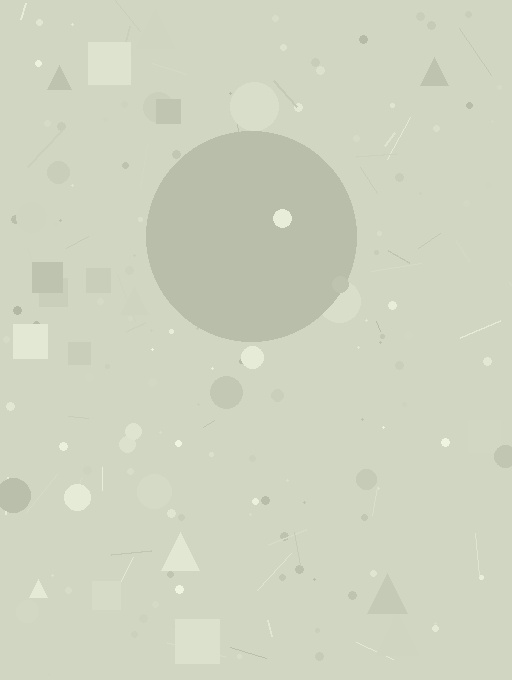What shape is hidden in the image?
A circle is hidden in the image.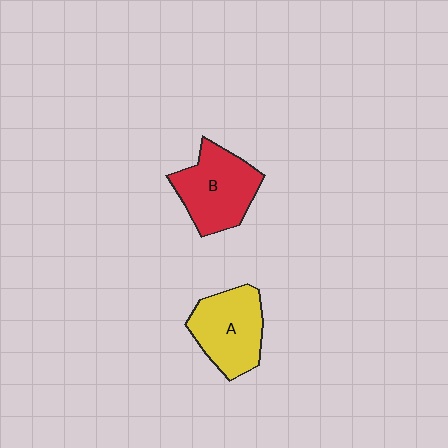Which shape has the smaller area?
Shape A (yellow).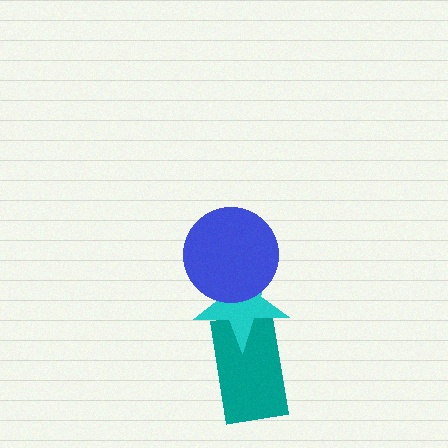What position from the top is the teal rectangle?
The teal rectangle is 3rd from the top.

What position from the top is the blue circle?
The blue circle is 1st from the top.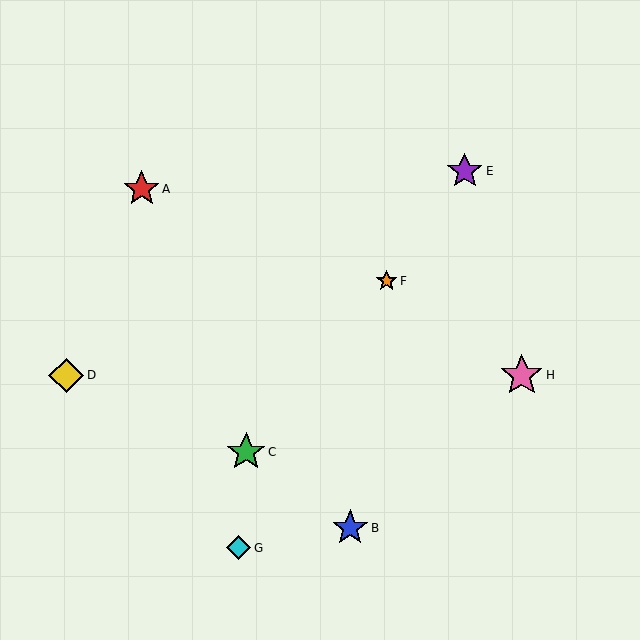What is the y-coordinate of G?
Object G is at y≈548.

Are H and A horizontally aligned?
No, H is at y≈375 and A is at y≈189.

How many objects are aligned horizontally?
2 objects (D, H) are aligned horizontally.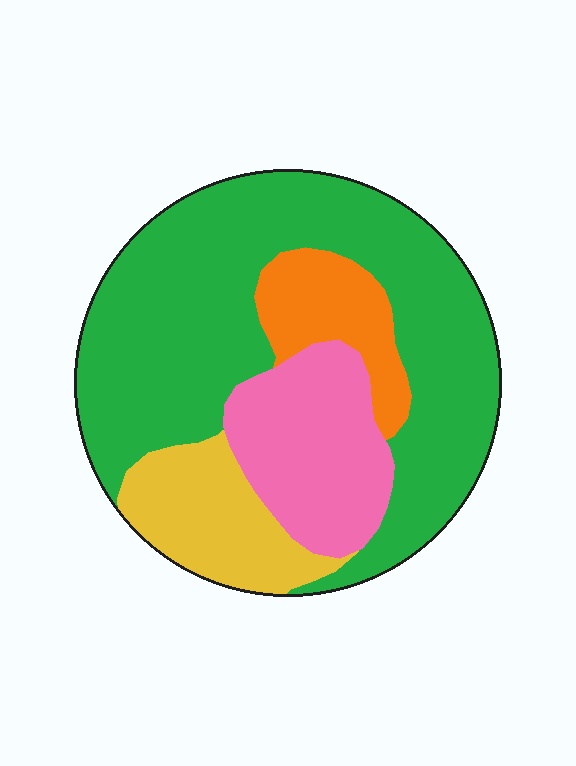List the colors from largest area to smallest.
From largest to smallest: green, pink, yellow, orange.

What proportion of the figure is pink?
Pink takes up about one sixth (1/6) of the figure.